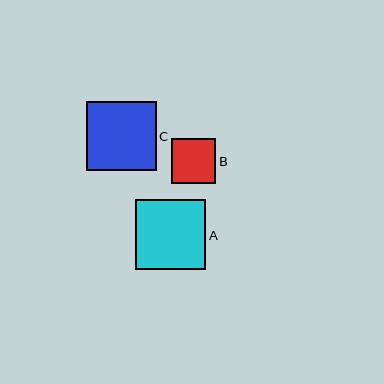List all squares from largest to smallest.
From largest to smallest: A, C, B.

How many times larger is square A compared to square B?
Square A is approximately 1.6 times the size of square B.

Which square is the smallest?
Square B is the smallest with a size of approximately 45 pixels.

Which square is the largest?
Square A is the largest with a size of approximately 71 pixels.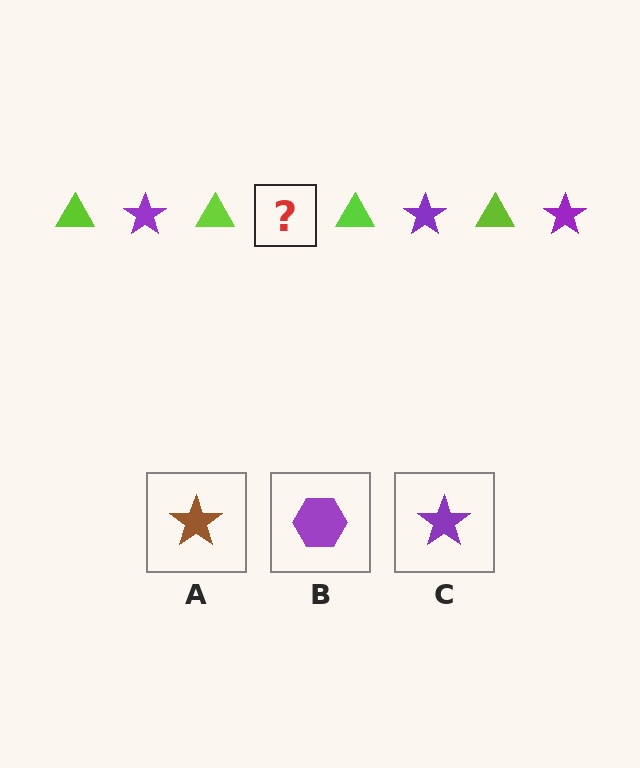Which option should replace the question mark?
Option C.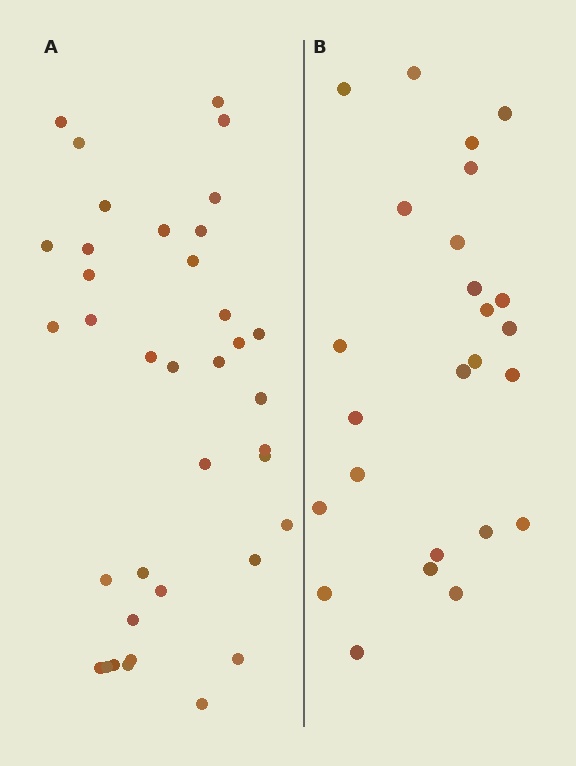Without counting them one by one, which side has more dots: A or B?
Region A (the left region) has more dots.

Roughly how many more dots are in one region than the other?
Region A has roughly 12 or so more dots than region B.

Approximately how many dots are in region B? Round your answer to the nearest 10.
About 20 dots. (The exact count is 25, which rounds to 20.)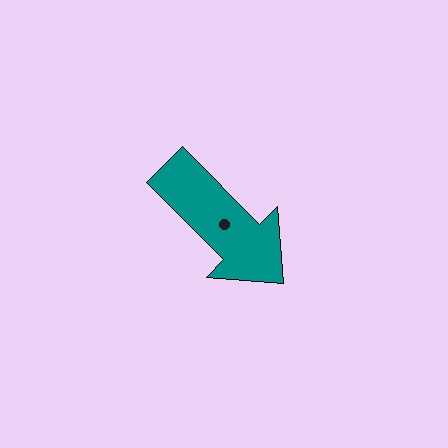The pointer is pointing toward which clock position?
Roughly 5 o'clock.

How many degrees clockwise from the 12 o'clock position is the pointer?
Approximately 135 degrees.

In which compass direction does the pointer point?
Southeast.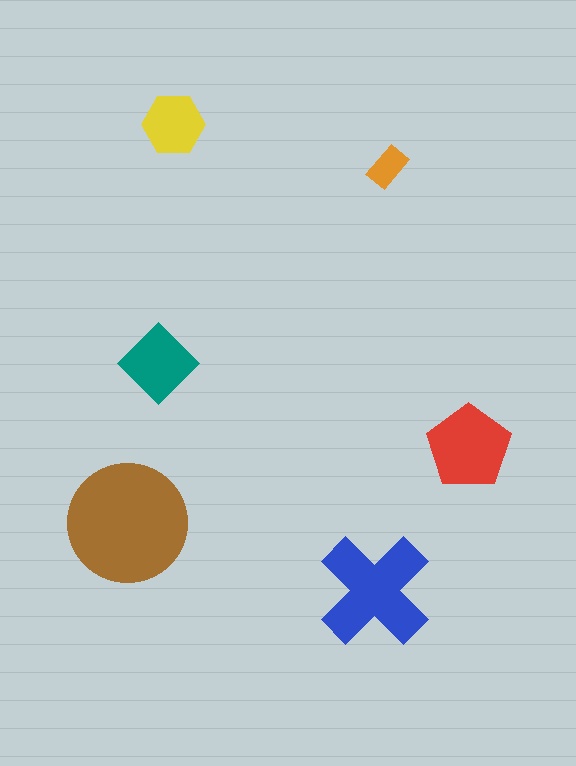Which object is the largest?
The brown circle.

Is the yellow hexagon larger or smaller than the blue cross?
Smaller.